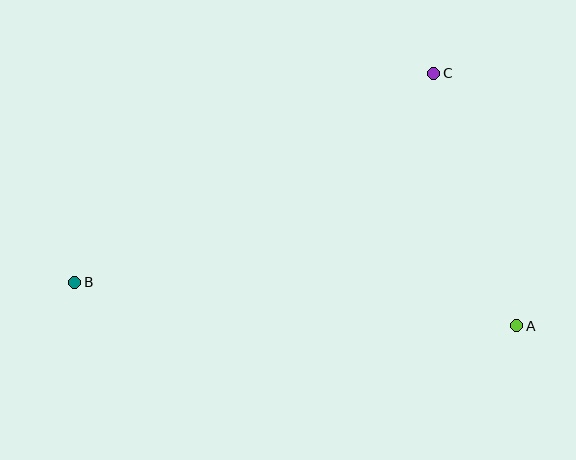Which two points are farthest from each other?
Points A and B are farthest from each other.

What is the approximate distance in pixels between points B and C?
The distance between B and C is approximately 415 pixels.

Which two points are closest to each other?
Points A and C are closest to each other.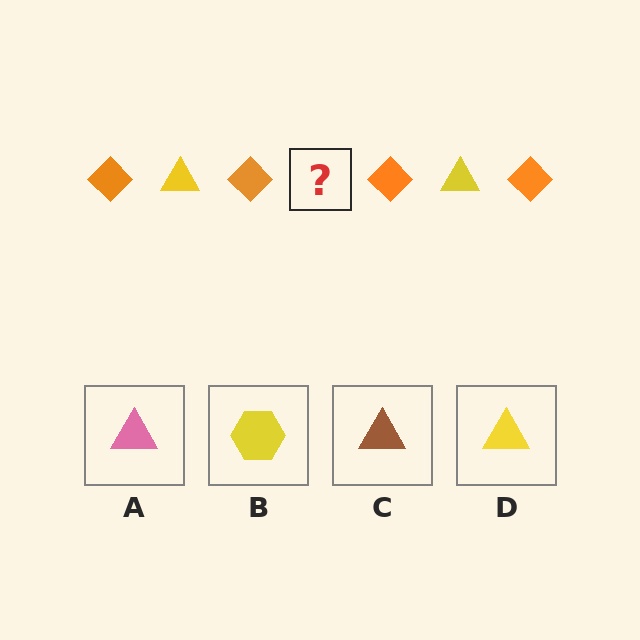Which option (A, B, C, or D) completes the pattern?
D.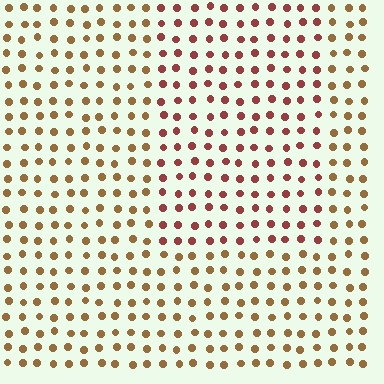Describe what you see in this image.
The image is filled with small brown elements in a uniform arrangement. A rectangle-shaped region is visible where the elements are tinted to a slightly different hue, forming a subtle color boundary.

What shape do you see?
I see a rectangle.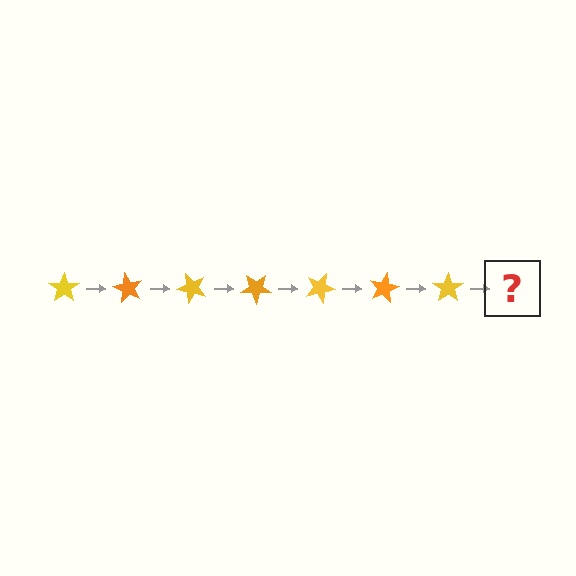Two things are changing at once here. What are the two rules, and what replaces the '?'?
The two rules are that it rotates 60 degrees each step and the color cycles through yellow and orange. The '?' should be an orange star, rotated 420 degrees from the start.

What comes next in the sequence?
The next element should be an orange star, rotated 420 degrees from the start.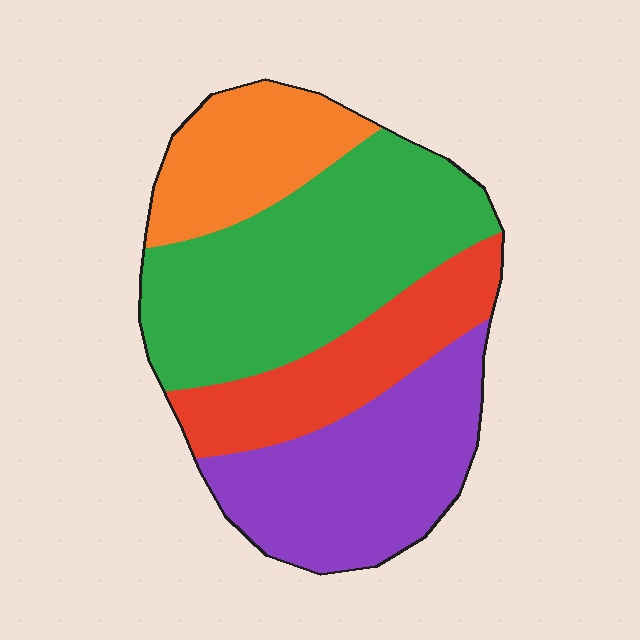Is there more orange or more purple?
Purple.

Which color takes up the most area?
Green, at roughly 35%.